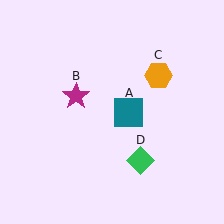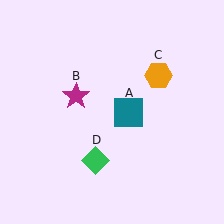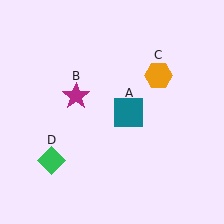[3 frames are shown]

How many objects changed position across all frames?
1 object changed position: green diamond (object D).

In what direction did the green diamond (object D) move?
The green diamond (object D) moved left.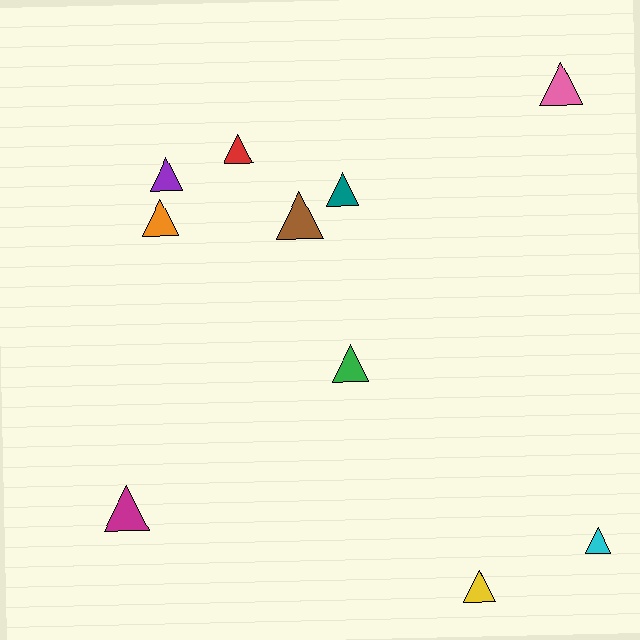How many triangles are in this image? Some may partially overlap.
There are 10 triangles.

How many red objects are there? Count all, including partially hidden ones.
There is 1 red object.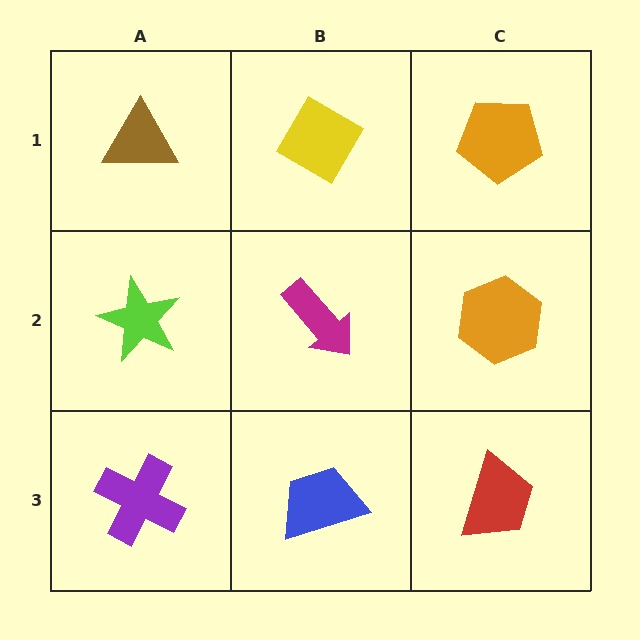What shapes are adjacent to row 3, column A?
A lime star (row 2, column A), a blue trapezoid (row 3, column B).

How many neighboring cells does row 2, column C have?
3.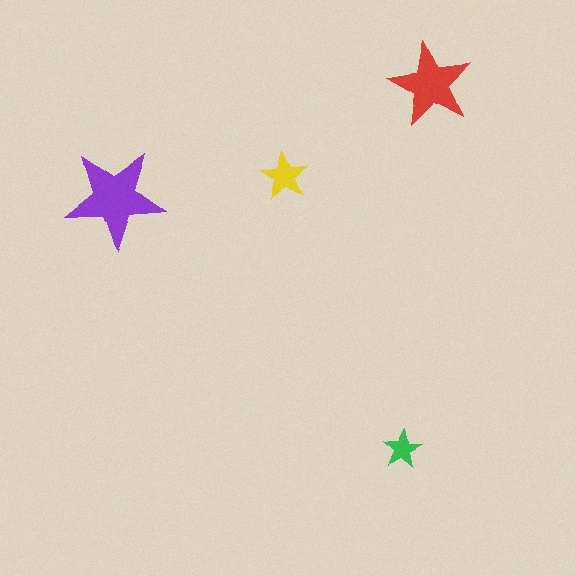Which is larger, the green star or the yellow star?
The yellow one.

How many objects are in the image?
There are 4 objects in the image.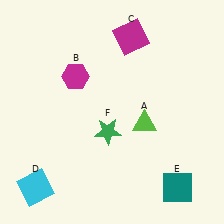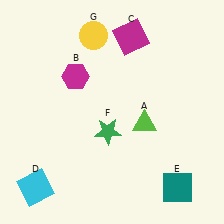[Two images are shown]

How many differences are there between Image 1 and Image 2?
There is 1 difference between the two images.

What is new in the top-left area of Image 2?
A yellow circle (G) was added in the top-left area of Image 2.